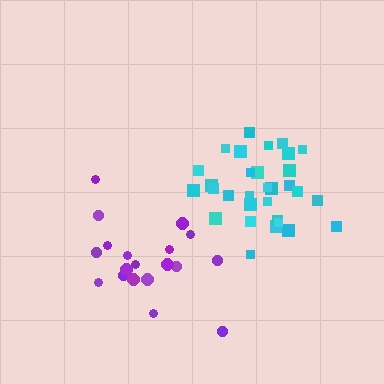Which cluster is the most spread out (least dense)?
Purple.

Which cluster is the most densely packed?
Cyan.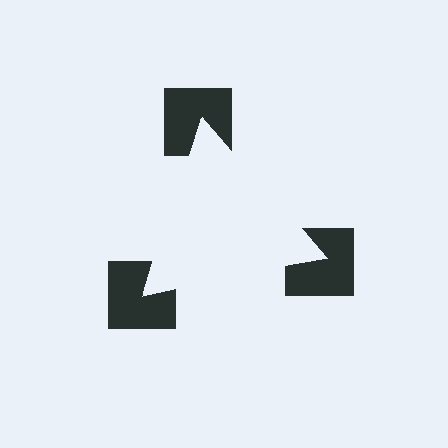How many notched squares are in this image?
There are 3 — one at each vertex of the illusory triangle.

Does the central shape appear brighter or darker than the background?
It typically appears slightly brighter than the background, even though no actual brightness change is drawn.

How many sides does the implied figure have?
3 sides.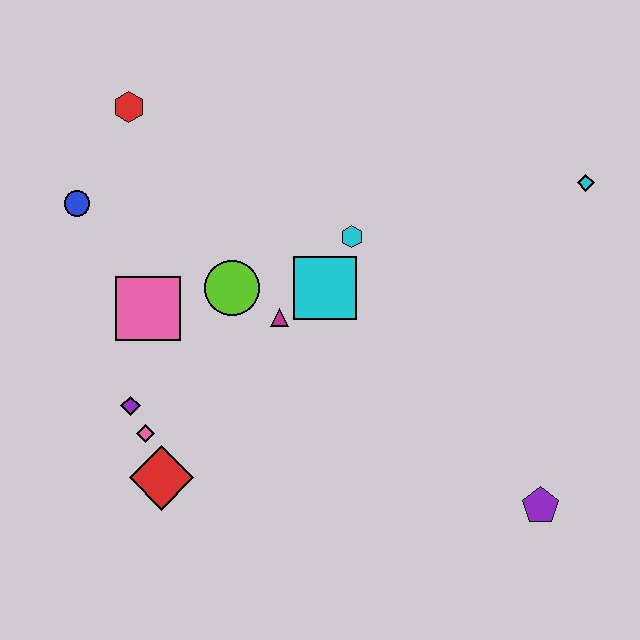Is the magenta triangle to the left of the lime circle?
No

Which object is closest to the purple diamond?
The pink diamond is closest to the purple diamond.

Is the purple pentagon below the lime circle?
Yes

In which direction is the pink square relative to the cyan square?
The pink square is to the left of the cyan square.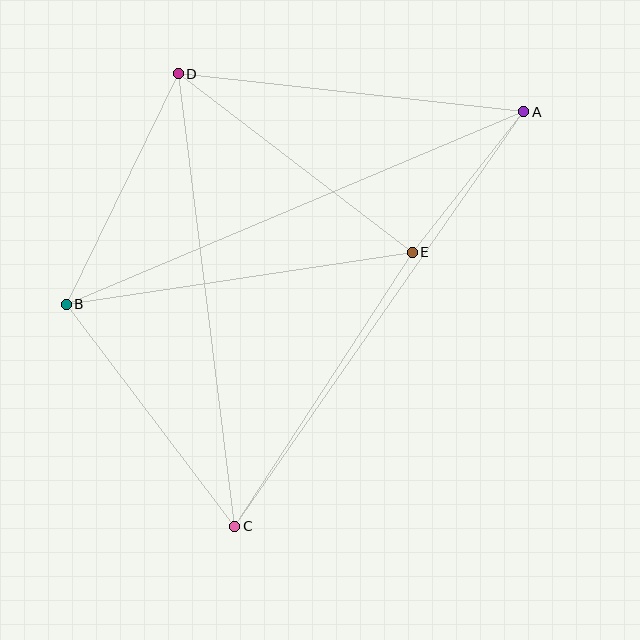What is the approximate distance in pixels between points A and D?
The distance between A and D is approximately 348 pixels.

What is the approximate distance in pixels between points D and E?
The distance between D and E is approximately 294 pixels.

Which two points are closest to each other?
Points A and E are closest to each other.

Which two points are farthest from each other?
Points A and C are farthest from each other.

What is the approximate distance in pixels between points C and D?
The distance between C and D is approximately 456 pixels.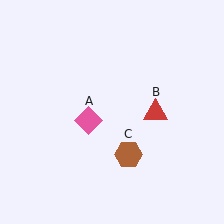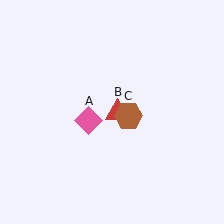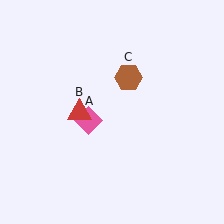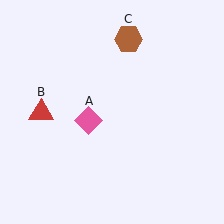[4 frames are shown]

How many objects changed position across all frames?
2 objects changed position: red triangle (object B), brown hexagon (object C).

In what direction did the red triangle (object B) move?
The red triangle (object B) moved left.